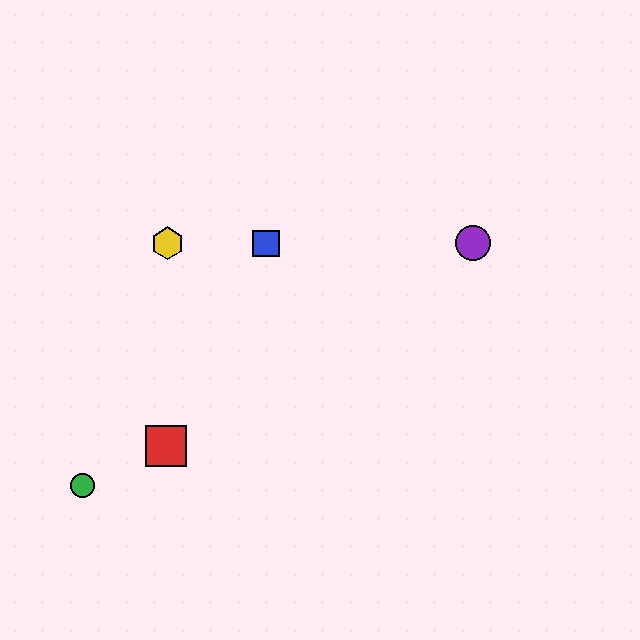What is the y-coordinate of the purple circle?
The purple circle is at y≈243.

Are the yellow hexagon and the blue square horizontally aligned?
Yes, both are at y≈243.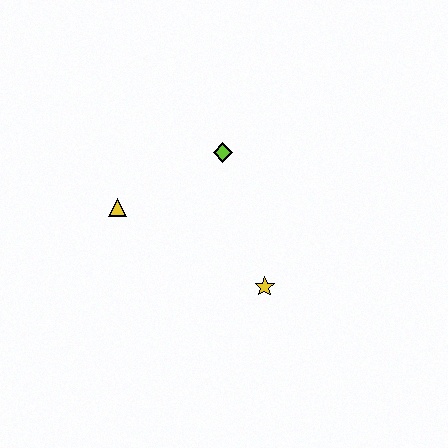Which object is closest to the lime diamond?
The yellow triangle is closest to the lime diamond.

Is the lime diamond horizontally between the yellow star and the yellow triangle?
Yes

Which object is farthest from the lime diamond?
The yellow star is farthest from the lime diamond.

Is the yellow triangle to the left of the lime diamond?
Yes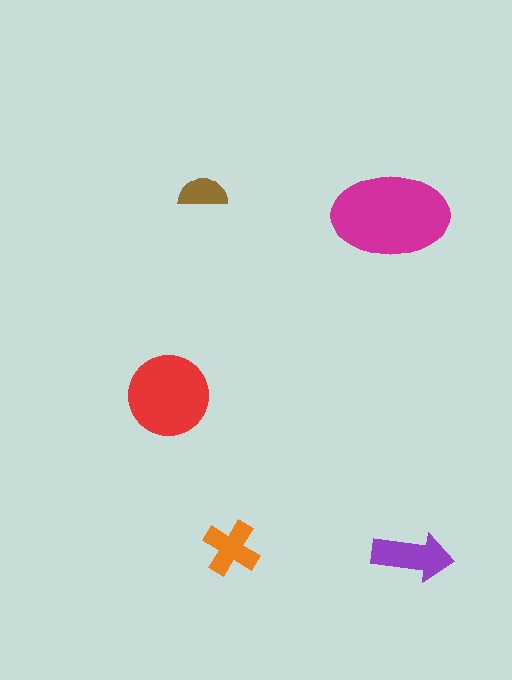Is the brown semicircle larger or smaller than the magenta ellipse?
Smaller.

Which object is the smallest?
The brown semicircle.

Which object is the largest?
The magenta ellipse.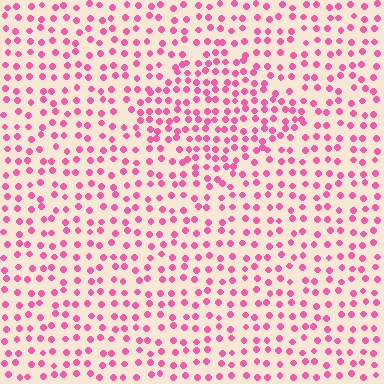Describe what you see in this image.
The image contains small pink elements arranged at two different densities. A diamond-shaped region is visible where the elements are more densely packed than the surrounding area.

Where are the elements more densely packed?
The elements are more densely packed inside the diamond boundary.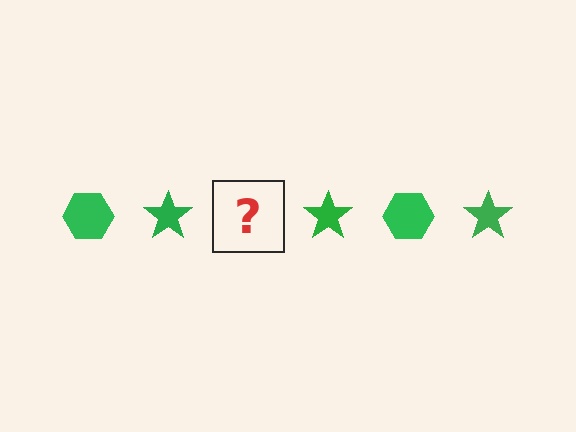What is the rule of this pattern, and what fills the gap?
The rule is that the pattern cycles through hexagon, star shapes in green. The gap should be filled with a green hexagon.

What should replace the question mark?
The question mark should be replaced with a green hexagon.